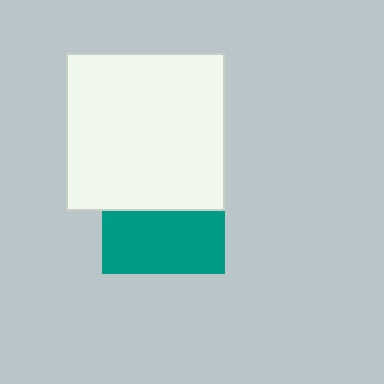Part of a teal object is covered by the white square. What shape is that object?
It is a square.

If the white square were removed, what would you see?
You would see the complete teal square.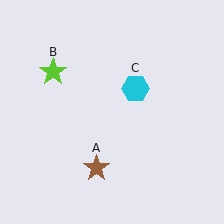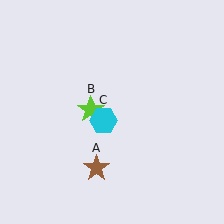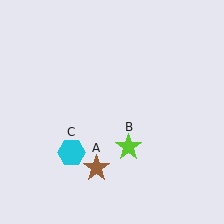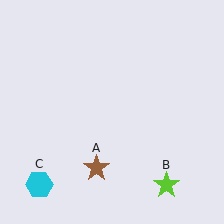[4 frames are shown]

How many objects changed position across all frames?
2 objects changed position: lime star (object B), cyan hexagon (object C).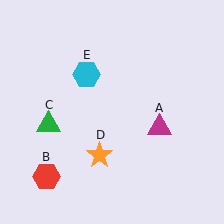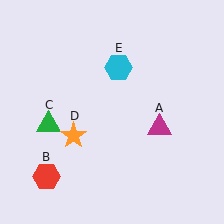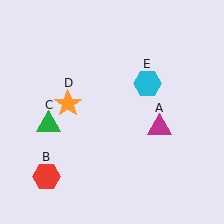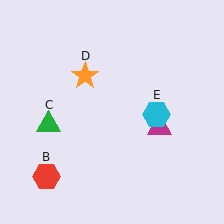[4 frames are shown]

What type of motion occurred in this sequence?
The orange star (object D), cyan hexagon (object E) rotated clockwise around the center of the scene.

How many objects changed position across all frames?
2 objects changed position: orange star (object D), cyan hexagon (object E).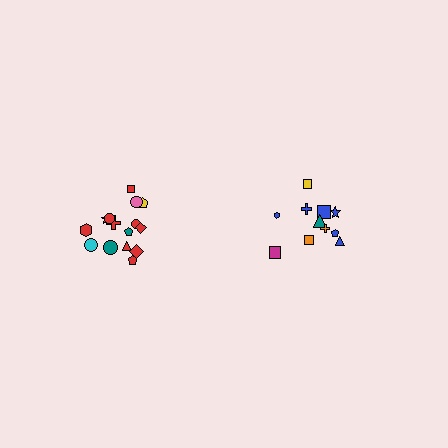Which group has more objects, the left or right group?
The left group.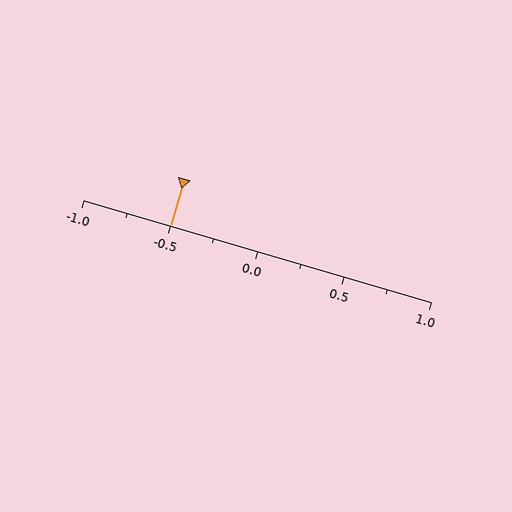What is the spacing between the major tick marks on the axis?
The major ticks are spaced 0.5 apart.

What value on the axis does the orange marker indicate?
The marker indicates approximately -0.5.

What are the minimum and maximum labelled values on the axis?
The axis runs from -1.0 to 1.0.